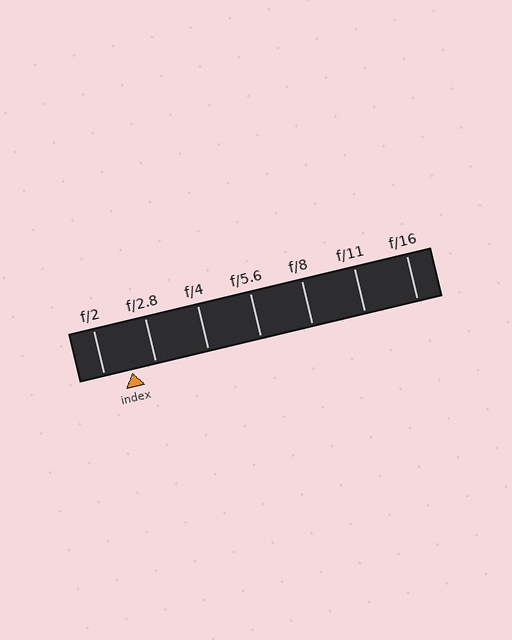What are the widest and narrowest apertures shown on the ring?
The widest aperture shown is f/2 and the narrowest is f/16.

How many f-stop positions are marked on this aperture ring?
There are 7 f-stop positions marked.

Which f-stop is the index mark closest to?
The index mark is closest to f/2.8.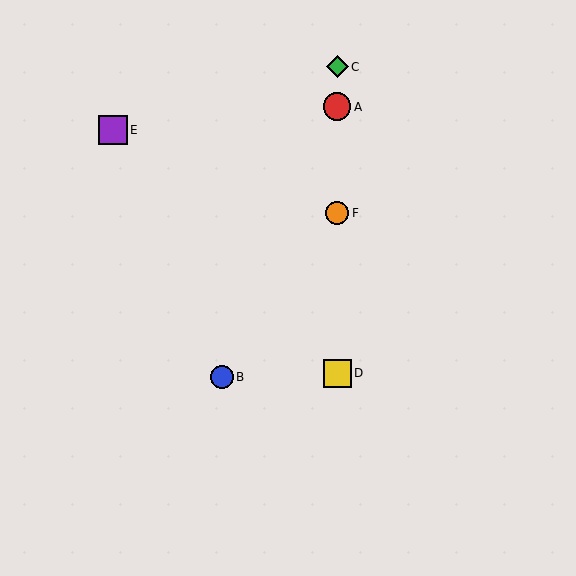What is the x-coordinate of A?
Object A is at x≈337.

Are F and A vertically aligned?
Yes, both are at x≈337.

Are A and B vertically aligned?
No, A is at x≈337 and B is at x≈222.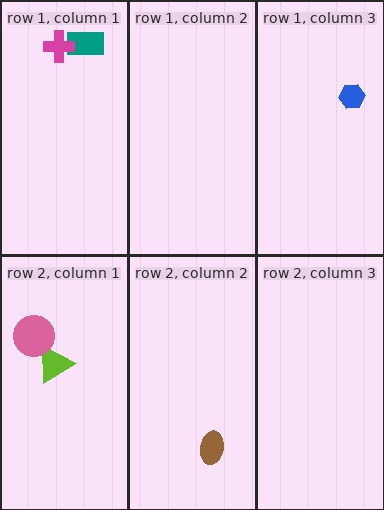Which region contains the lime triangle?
The row 2, column 1 region.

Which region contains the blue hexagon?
The row 1, column 3 region.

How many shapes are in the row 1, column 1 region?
2.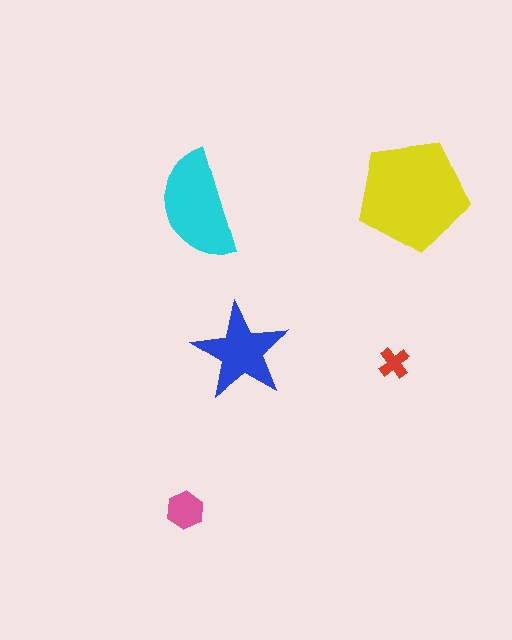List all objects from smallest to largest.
The red cross, the pink hexagon, the blue star, the cyan semicircle, the yellow pentagon.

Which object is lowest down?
The pink hexagon is bottommost.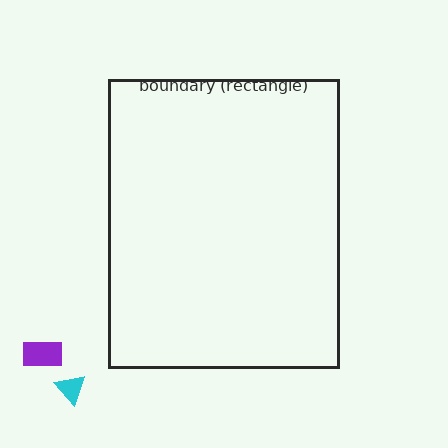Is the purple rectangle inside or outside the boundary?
Outside.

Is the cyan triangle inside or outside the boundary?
Outside.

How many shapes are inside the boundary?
0 inside, 2 outside.